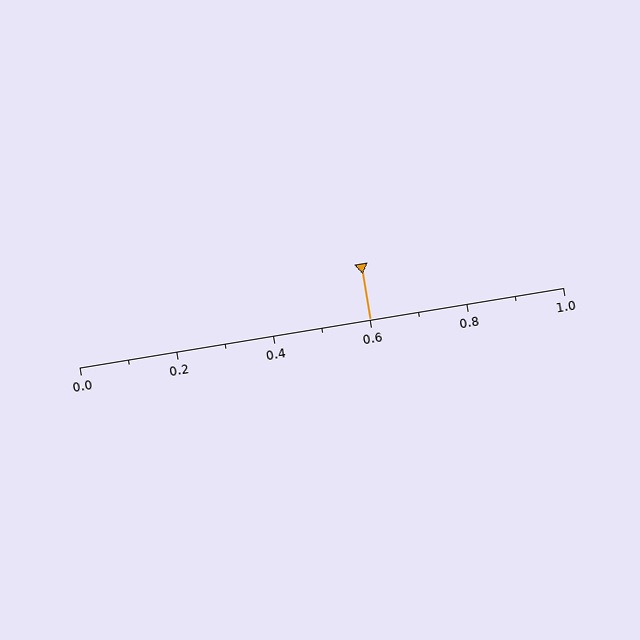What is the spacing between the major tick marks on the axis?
The major ticks are spaced 0.2 apart.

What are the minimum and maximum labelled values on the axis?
The axis runs from 0.0 to 1.0.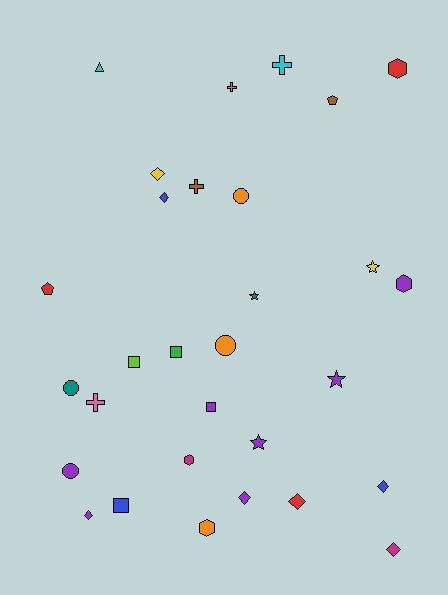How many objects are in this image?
There are 30 objects.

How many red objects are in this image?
There are 3 red objects.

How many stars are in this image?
There are 4 stars.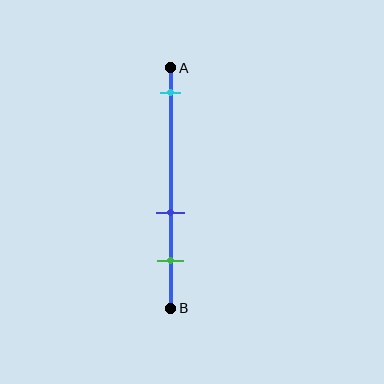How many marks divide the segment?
There are 3 marks dividing the segment.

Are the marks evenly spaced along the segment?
No, the marks are not evenly spaced.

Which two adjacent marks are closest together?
The blue and green marks are the closest adjacent pair.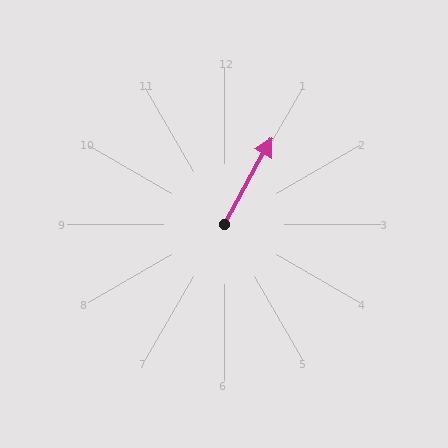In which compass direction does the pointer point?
Northeast.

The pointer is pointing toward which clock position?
Roughly 1 o'clock.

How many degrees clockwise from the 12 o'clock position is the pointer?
Approximately 29 degrees.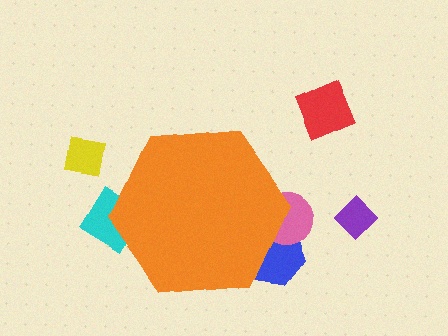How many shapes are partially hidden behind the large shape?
3 shapes are partially hidden.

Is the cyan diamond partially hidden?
Yes, the cyan diamond is partially hidden behind the orange hexagon.